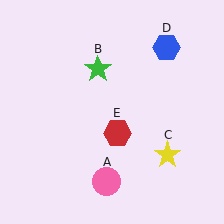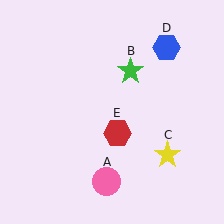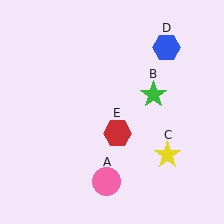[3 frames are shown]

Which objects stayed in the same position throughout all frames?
Pink circle (object A) and yellow star (object C) and blue hexagon (object D) and red hexagon (object E) remained stationary.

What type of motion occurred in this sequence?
The green star (object B) rotated clockwise around the center of the scene.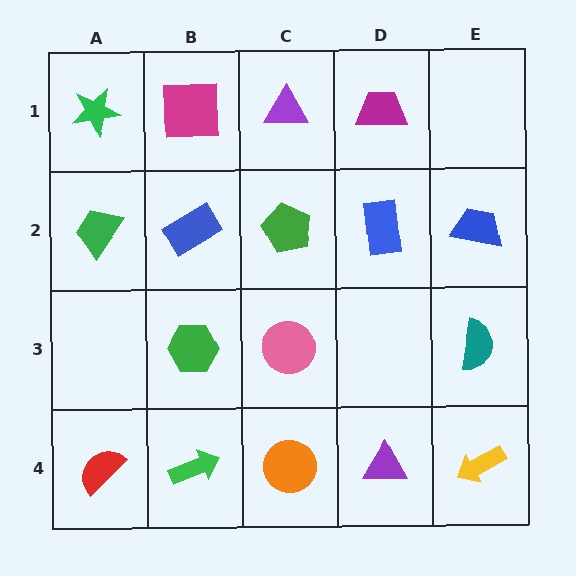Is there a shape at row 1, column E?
No, that cell is empty.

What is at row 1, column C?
A purple triangle.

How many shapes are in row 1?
4 shapes.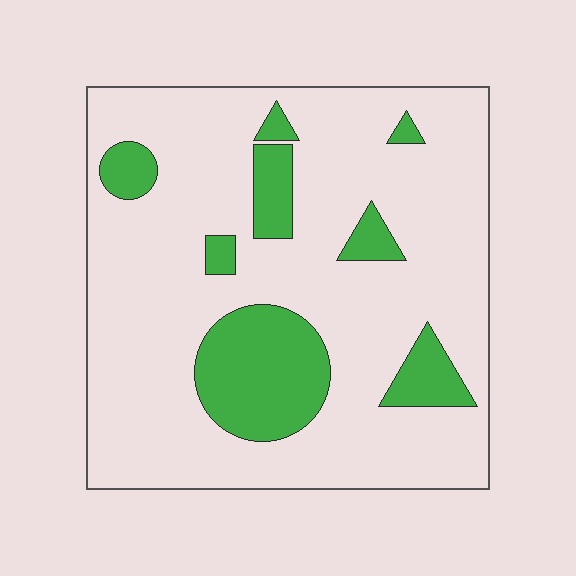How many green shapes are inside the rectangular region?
8.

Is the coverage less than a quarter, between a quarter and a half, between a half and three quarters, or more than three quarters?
Less than a quarter.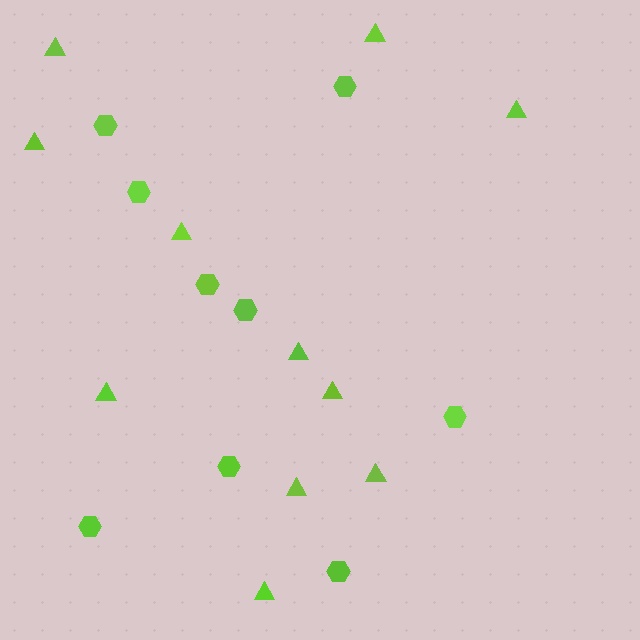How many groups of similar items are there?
There are 2 groups: one group of triangles (11) and one group of hexagons (9).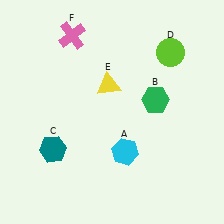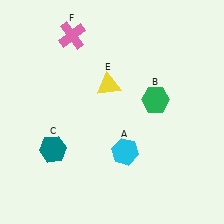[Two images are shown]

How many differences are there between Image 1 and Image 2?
There is 1 difference between the two images.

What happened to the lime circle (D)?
The lime circle (D) was removed in Image 2. It was in the top-right area of Image 1.